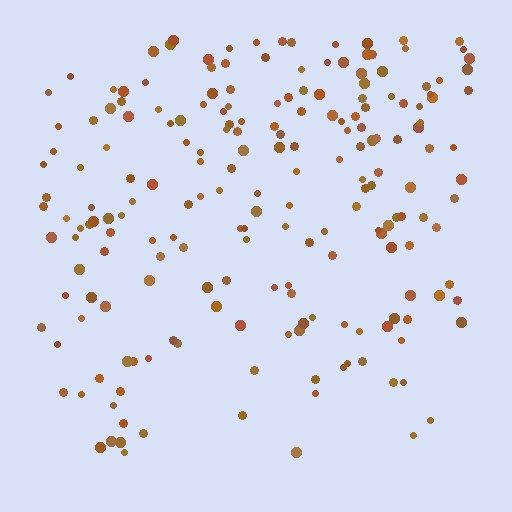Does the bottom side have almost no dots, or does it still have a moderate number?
Still a moderate number, just noticeably fewer than the top.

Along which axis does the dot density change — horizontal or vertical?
Vertical.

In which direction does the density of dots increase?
From bottom to top, with the top side densest.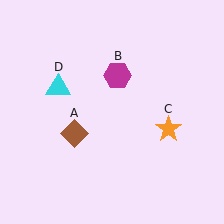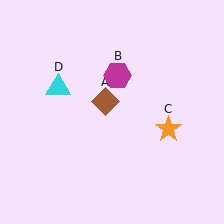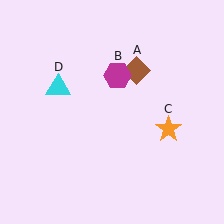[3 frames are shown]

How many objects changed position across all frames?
1 object changed position: brown diamond (object A).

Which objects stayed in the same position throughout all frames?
Magenta hexagon (object B) and orange star (object C) and cyan triangle (object D) remained stationary.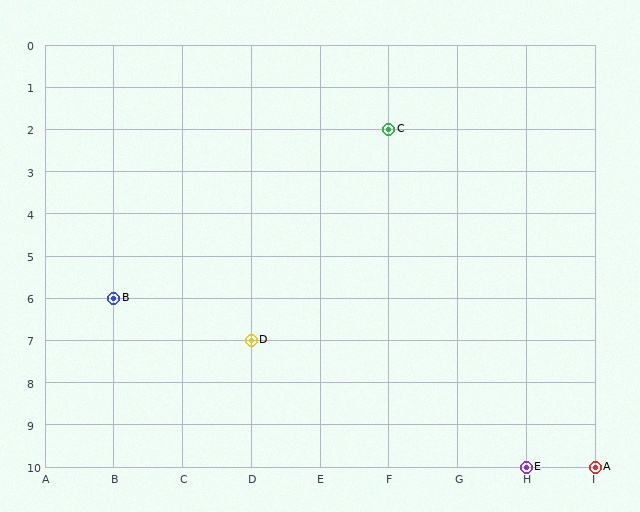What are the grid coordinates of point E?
Point E is at grid coordinates (H, 10).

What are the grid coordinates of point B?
Point B is at grid coordinates (B, 6).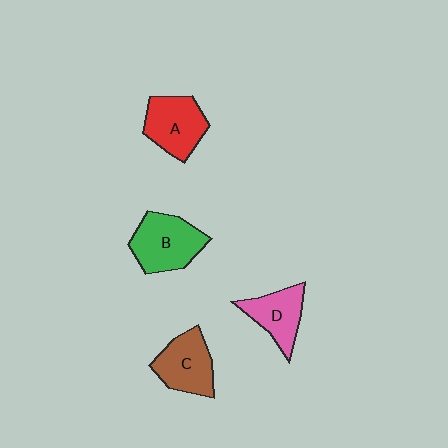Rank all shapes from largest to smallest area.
From largest to smallest: B (green), A (red), C (brown), D (pink).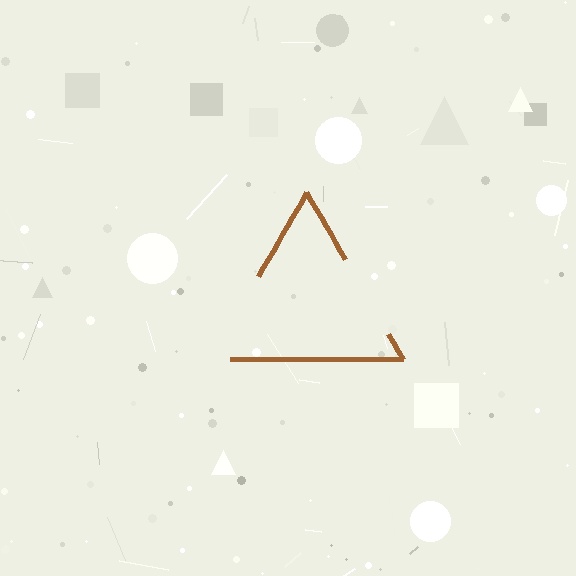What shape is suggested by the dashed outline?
The dashed outline suggests a triangle.